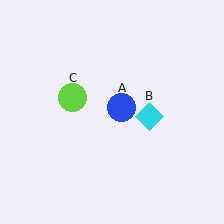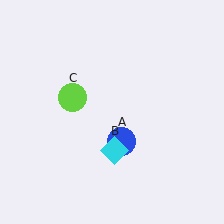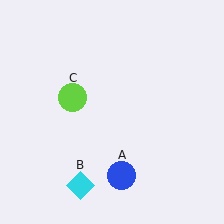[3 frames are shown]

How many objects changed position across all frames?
2 objects changed position: blue circle (object A), cyan diamond (object B).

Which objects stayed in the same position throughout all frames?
Lime circle (object C) remained stationary.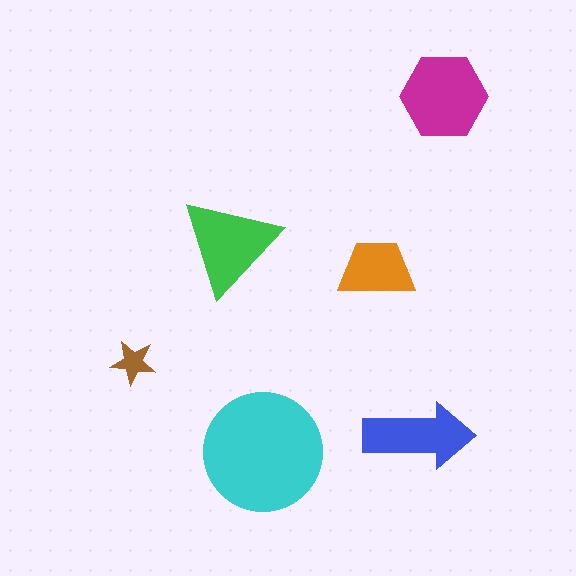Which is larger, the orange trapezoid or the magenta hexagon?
The magenta hexagon.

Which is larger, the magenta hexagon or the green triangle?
The magenta hexagon.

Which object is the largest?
The cyan circle.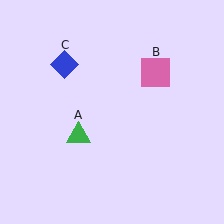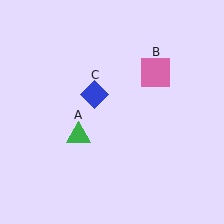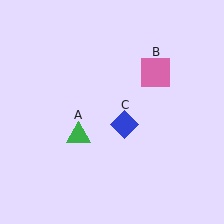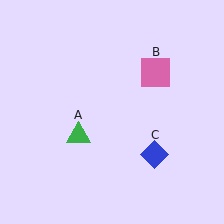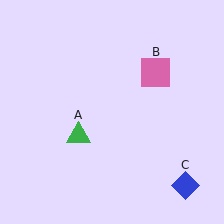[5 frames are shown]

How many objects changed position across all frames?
1 object changed position: blue diamond (object C).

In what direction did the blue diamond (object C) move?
The blue diamond (object C) moved down and to the right.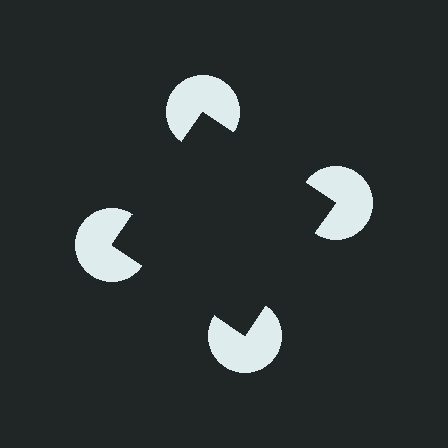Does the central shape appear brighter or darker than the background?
It typically appears slightly darker than the background, even though no actual brightness change is drawn.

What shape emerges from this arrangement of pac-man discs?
An illusory square — its edges are inferred from the aligned wedge cuts in the pac-man discs, not physically drawn.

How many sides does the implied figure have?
4 sides.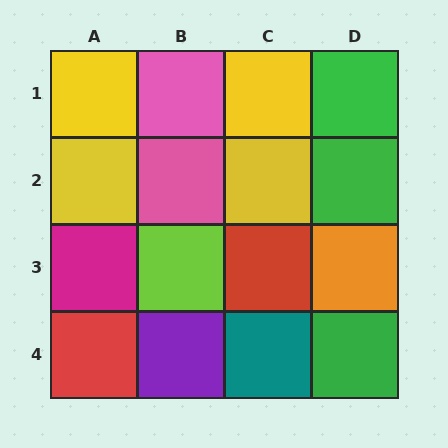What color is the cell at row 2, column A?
Yellow.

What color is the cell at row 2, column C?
Yellow.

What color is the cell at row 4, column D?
Green.